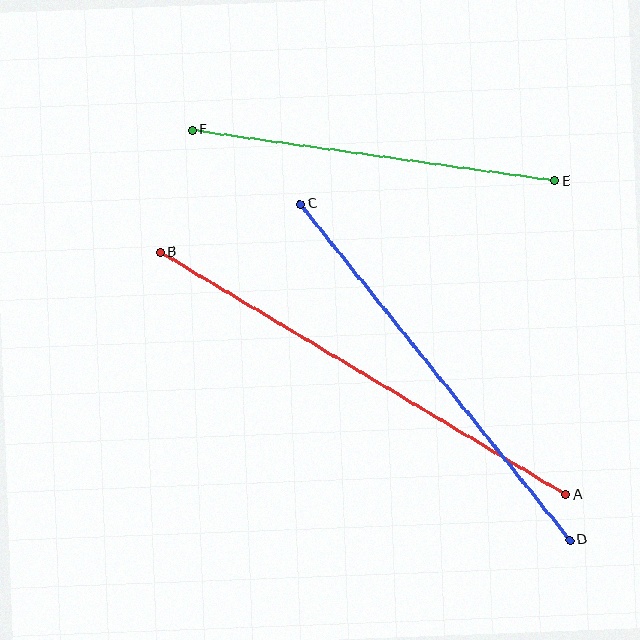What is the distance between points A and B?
The distance is approximately 472 pixels.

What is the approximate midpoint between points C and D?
The midpoint is at approximately (435, 372) pixels.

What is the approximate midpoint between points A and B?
The midpoint is at approximately (363, 373) pixels.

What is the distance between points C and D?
The distance is approximately 431 pixels.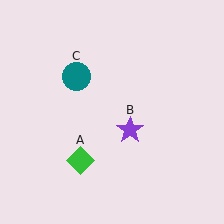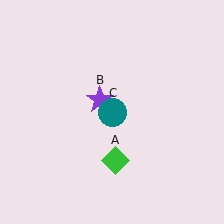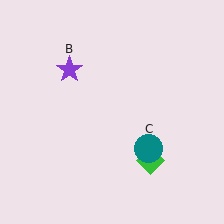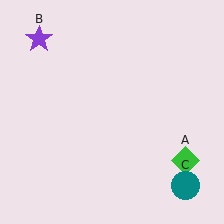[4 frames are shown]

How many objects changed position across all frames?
3 objects changed position: green diamond (object A), purple star (object B), teal circle (object C).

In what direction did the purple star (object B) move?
The purple star (object B) moved up and to the left.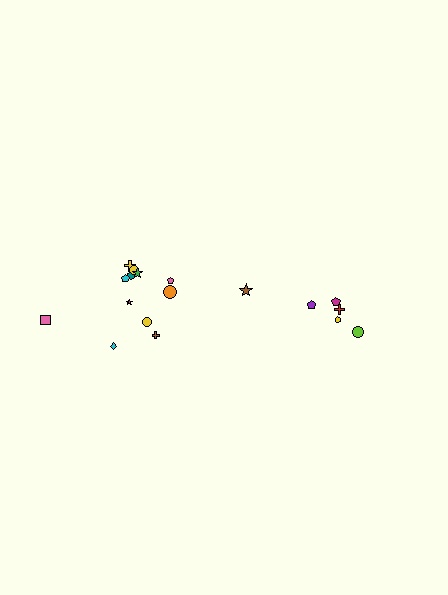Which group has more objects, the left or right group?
The left group.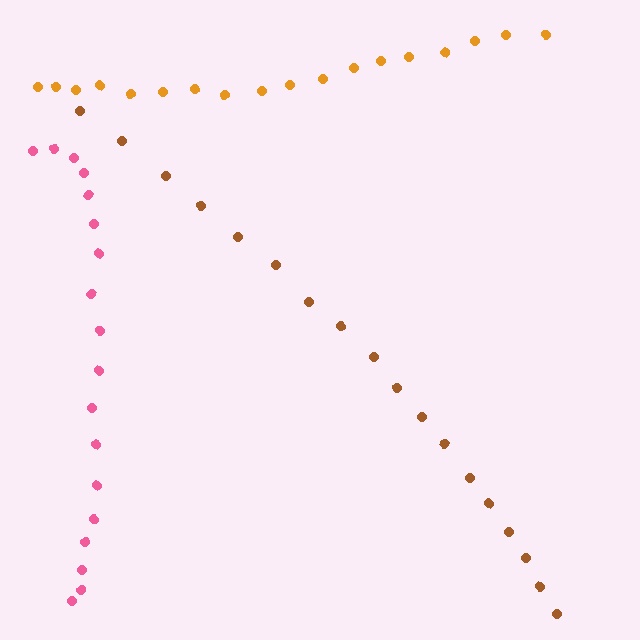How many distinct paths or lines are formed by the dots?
There are 3 distinct paths.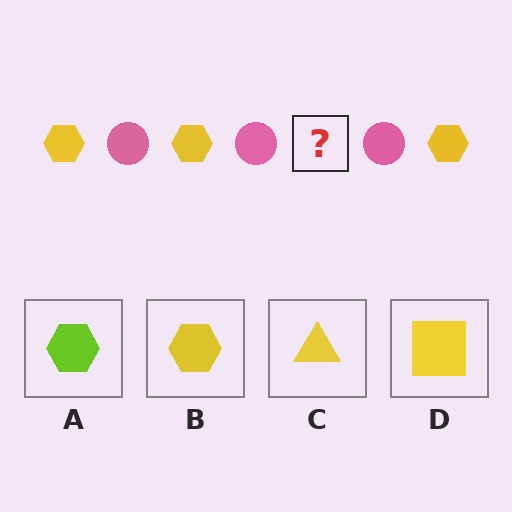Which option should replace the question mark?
Option B.